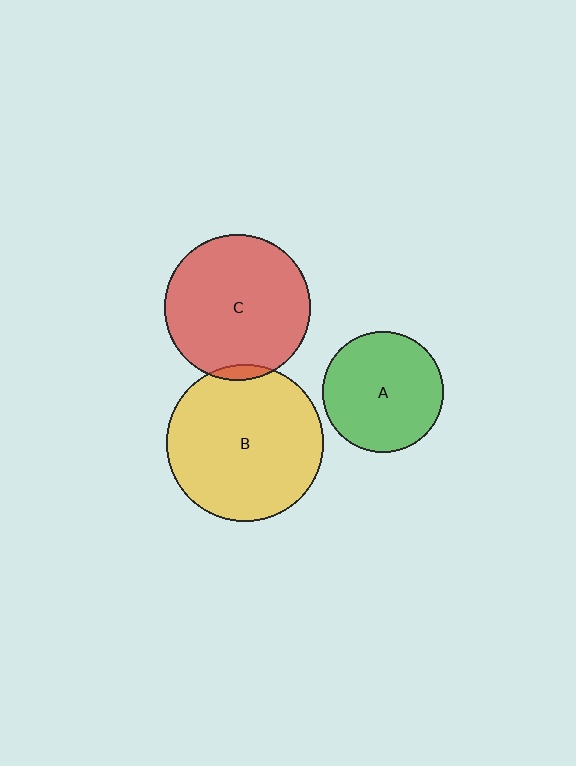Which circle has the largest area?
Circle B (yellow).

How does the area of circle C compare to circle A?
Approximately 1.5 times.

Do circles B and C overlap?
Yes.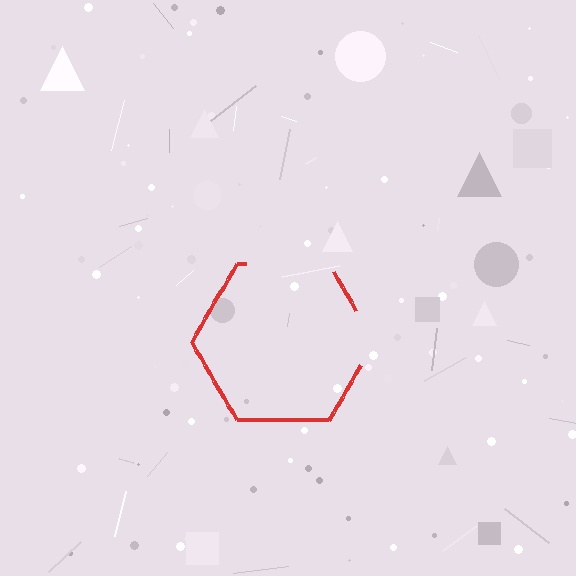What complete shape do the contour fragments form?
The contour fragments form a hexagon.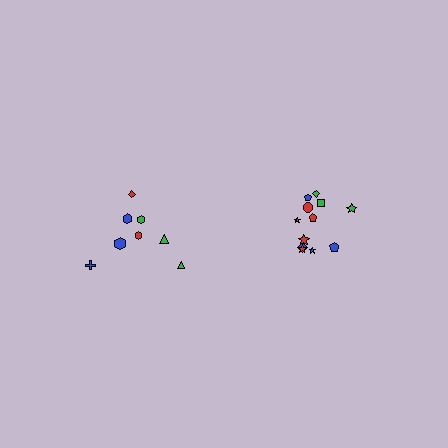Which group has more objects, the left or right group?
The right group.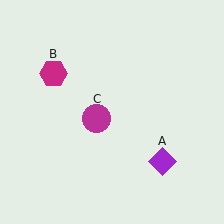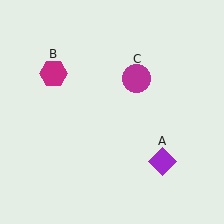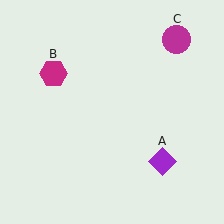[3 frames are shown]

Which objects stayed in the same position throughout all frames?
Purple diamond (object A) and magenta hexagon (object B) remained stationary.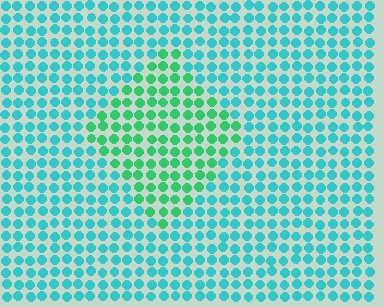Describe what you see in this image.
The image is filled with small cyan elements in a uniform arrangement. A diamond-shaped region is visible where the elements are tinted to a slightly different hue, forming a subtle color boundary.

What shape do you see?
I see a diamond.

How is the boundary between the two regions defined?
The boundary is defined purely by a slight shift in hue (about 38 degrees). Spacing, size, and orientation are identical on both sides.